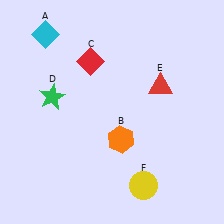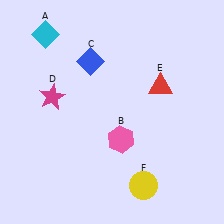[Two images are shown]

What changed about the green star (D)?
In Image 1, D is green. In Image 2, it changed to magenta.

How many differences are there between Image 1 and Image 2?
There are 3 differences between the two images.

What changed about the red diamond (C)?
In Image 1, C is red. In Image 2, it changed to blue.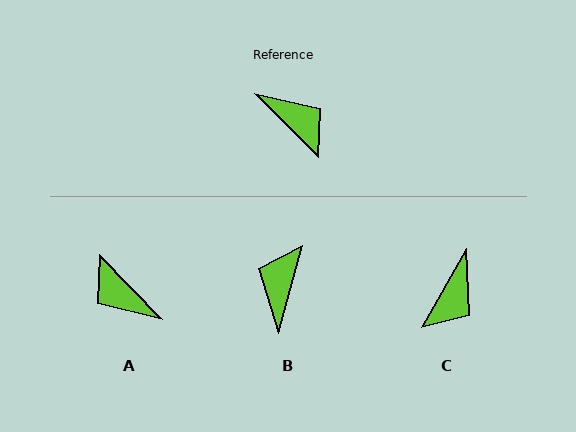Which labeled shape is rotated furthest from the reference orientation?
A, about 179 degrees away.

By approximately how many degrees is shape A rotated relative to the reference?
Approximately 179 degrees counter-clockwise.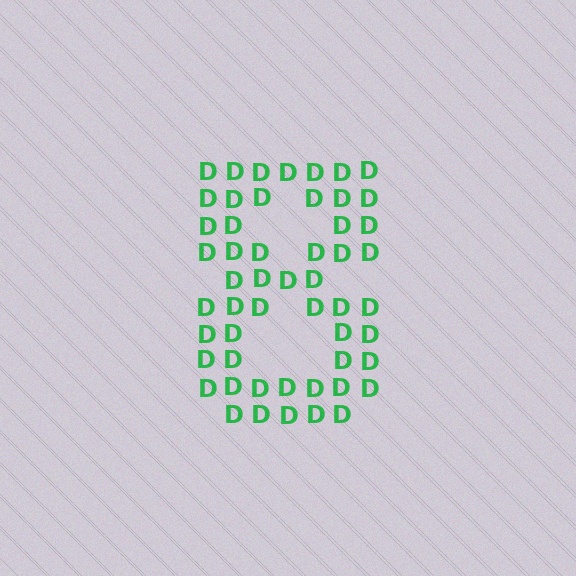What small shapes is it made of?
It is made of small letter D's.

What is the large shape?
The large shape is the digit 8.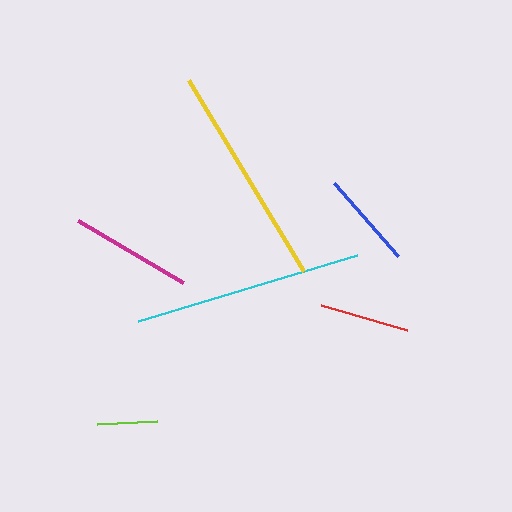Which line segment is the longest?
The cyan line is the longest at approximately 228 pixels.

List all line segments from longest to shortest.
From longest to shortest: cyan, yellow, magenta, blue, red, lime.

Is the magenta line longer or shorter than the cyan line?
The cyan line is longer than the magenta line.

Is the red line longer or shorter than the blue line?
The blue line is longer than the red line.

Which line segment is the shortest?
The lime line is the shortest at approximately 60 pixels.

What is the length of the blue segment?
The blue segment is approximately 97 pixels long.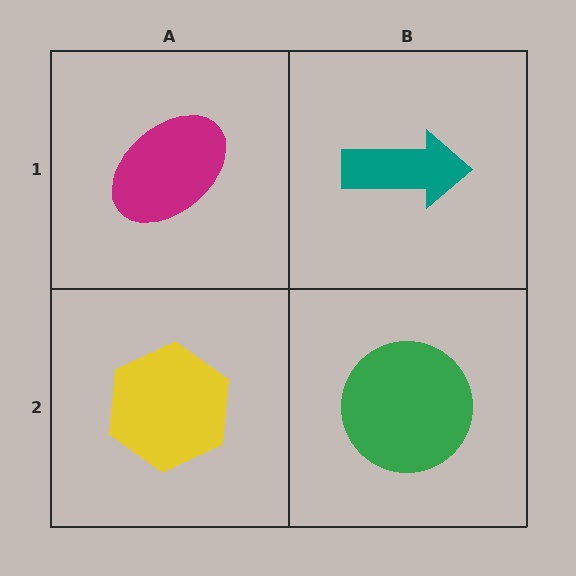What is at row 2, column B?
A green circle.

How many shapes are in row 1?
2 shapes.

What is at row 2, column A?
A yellow hexagon.